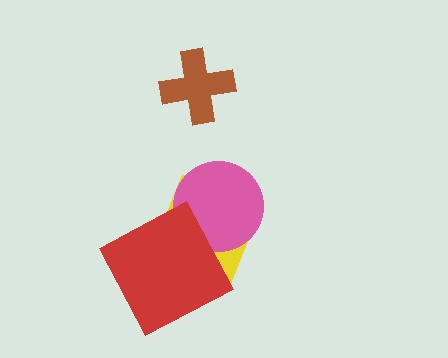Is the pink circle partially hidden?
Yes, it is partially covered by another shape.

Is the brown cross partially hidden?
No, no other shape covers it.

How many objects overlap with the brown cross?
0 objects overlap with the brown cross.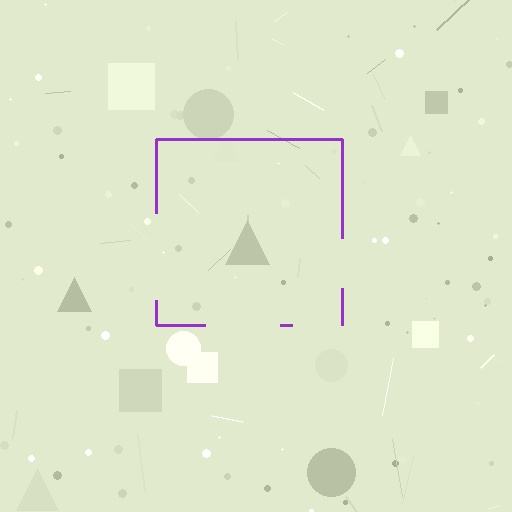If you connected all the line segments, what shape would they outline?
They would outline a square.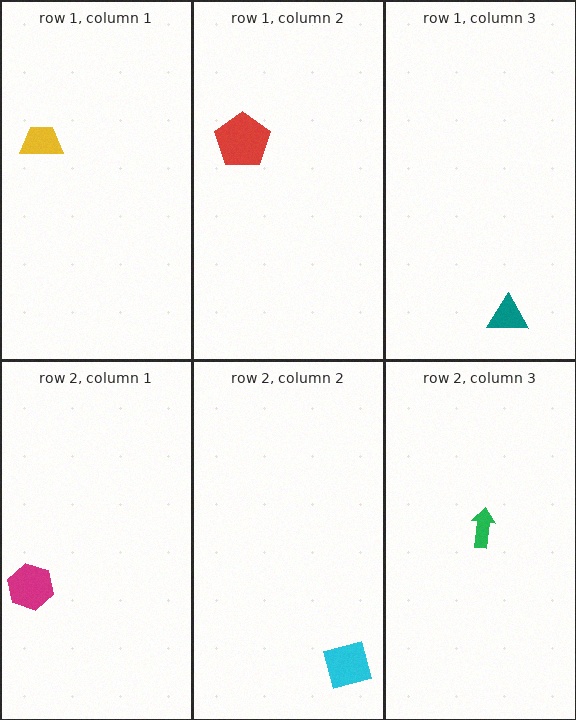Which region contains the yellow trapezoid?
The row 1, column 1 region.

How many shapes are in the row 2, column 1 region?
1.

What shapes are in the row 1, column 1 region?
The yellow trapezoid.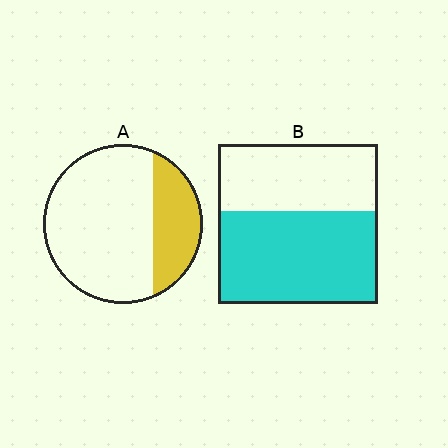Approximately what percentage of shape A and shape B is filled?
A is approximately 25% and B is approximately 60%.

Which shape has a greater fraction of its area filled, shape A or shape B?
Shape B.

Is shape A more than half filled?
No.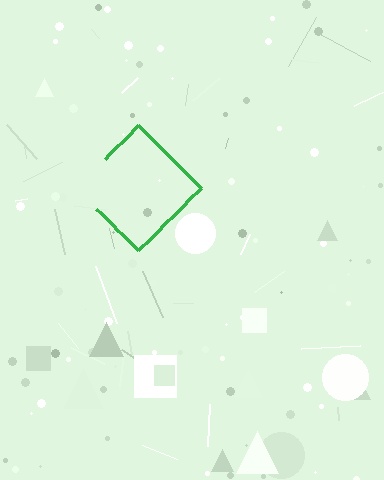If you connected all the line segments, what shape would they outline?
They would outline a diamond.